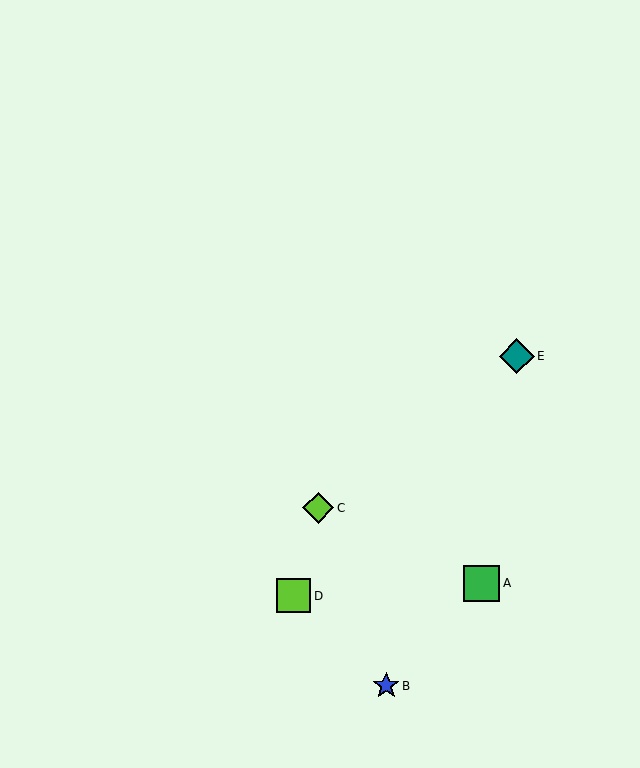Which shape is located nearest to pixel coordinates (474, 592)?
The green square (labeled A) at (481, 583) is nearest to that location.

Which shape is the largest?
The green square (labeled A) is the largest.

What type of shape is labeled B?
Shape B is a blue star.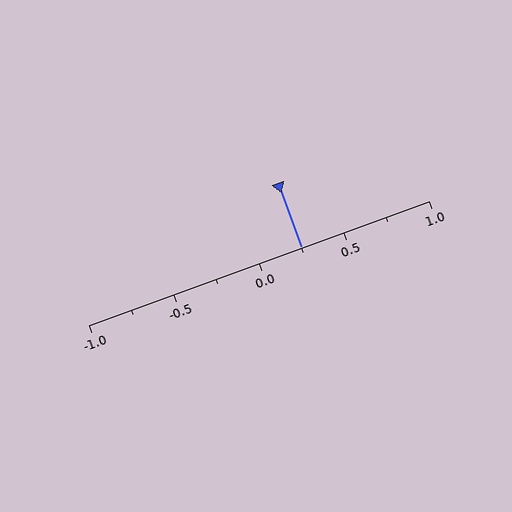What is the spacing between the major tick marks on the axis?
The major ticks are spaced 0.5 apart.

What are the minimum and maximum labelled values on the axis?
The axis runs from -1.0 to 1.0.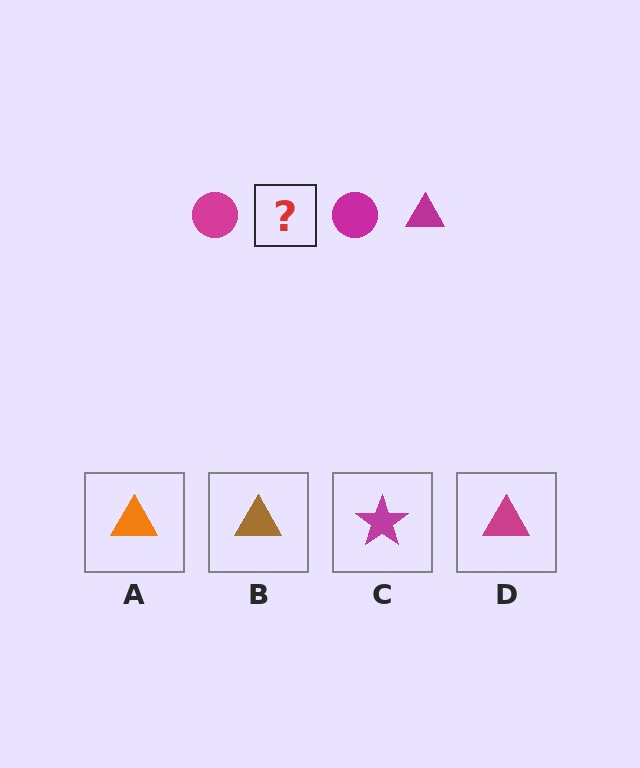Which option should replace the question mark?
Option D.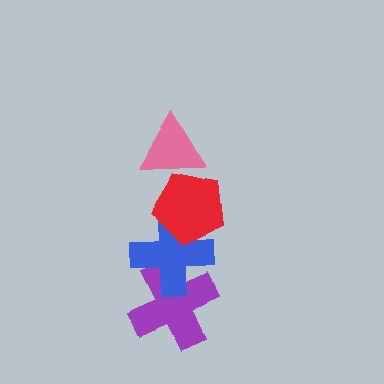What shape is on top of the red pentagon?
The pink triangle is on top of the red pentagon.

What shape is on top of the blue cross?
The red pentagon is on top of the blue cross.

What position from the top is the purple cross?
The purple cross is 4th from the top.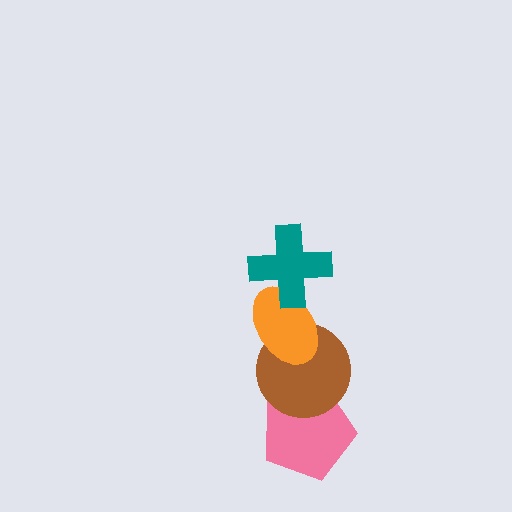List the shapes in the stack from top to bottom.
From top to bottom: the teal cross, the orange ellipse, the brown circle, the pink pentagon.